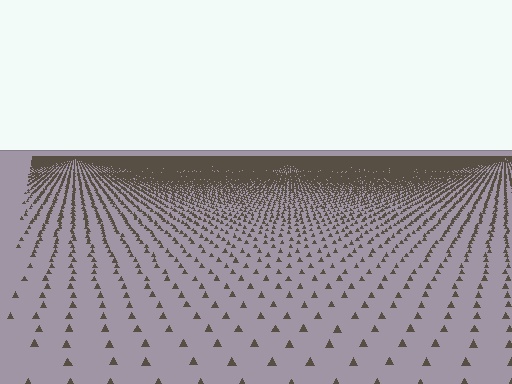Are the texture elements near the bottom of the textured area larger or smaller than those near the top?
Larger. Near the bottom, elements are closer to the viewer and appear at a bigger on-screen size.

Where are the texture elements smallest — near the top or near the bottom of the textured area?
Near the top.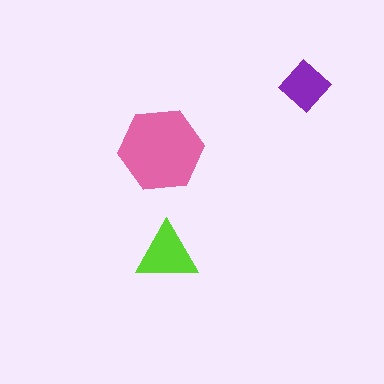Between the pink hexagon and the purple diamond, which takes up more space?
The pink hexagon.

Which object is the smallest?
The purple diamond.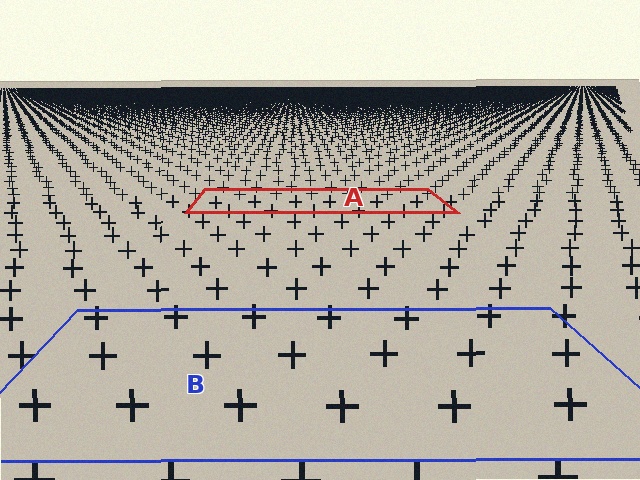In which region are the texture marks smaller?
The texture marks are smaller in region A, because it is farther away.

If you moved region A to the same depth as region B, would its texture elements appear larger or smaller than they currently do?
They would appear larger. At a closer depth, the same texture elements are projected at a bigger on-screen size.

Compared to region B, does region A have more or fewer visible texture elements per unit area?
Region A has more texture elements per unit area — they are packed more densely because it is farther away.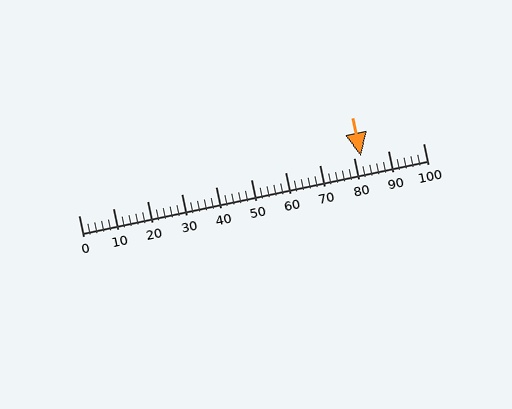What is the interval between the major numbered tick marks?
The major tick marks are spaced 10 units apart.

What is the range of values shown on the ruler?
The ruler shows values from 0 to 100.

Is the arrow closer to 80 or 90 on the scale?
The arrow is closer to 80.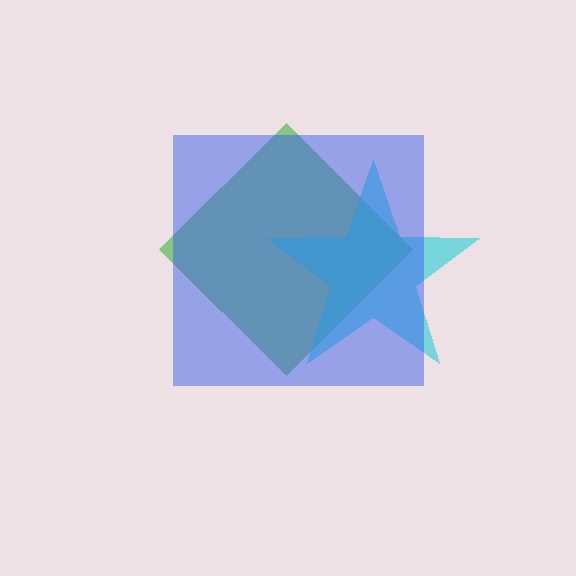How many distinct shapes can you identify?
There are 3 distinct shapes: a green diamond, a cyan star, a blue square.